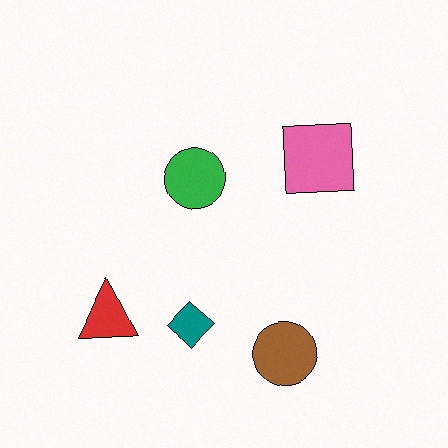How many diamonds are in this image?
There is 1 diamond.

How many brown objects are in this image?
There is 1 brown object.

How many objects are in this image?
There are 5 objects.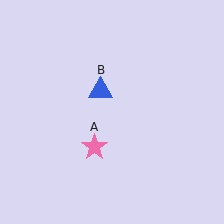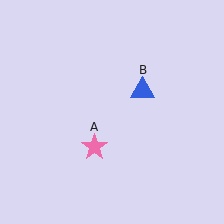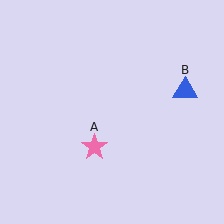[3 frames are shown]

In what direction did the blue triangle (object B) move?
The blue triangle (object B) moved right.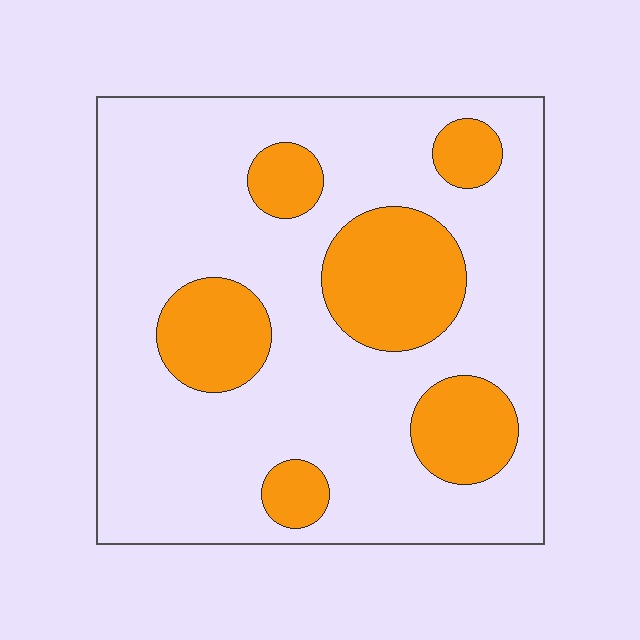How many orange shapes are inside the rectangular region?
6.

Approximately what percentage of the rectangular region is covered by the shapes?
Approximately 25%.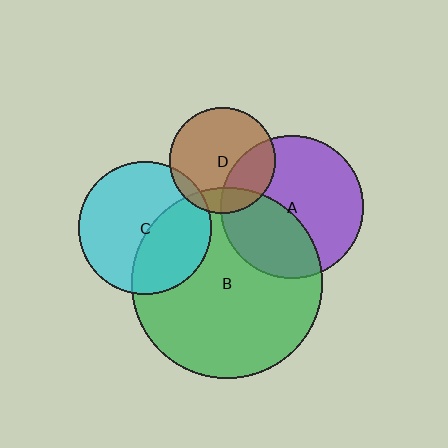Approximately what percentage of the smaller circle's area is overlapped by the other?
Approximately 15%.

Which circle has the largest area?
Circle B (green).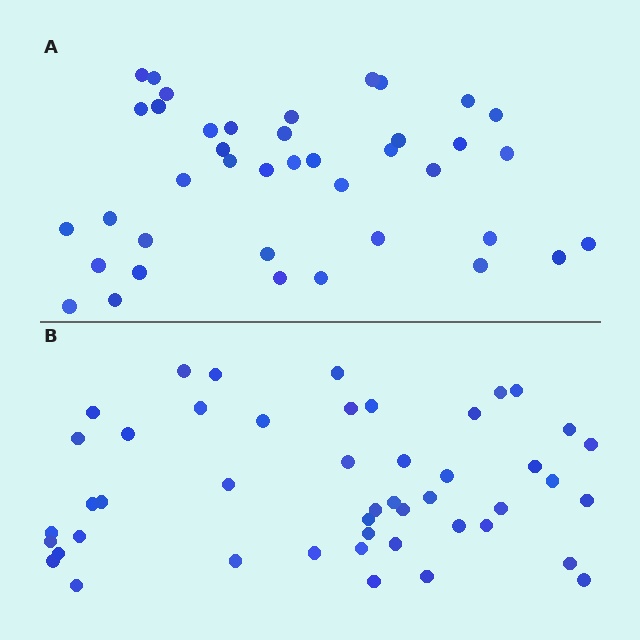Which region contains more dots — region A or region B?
Region B (the bottom region) has more dots.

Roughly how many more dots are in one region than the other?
Region B has roughly 8 or so more dots than region A.